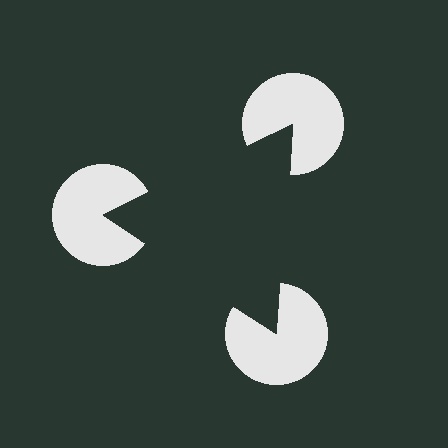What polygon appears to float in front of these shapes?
An illusory triangle — its edges are inferred from the aligned wedge cuts in the pac-man discs, not physically drawn.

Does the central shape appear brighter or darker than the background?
It typically appears slightly darker than the background, even though no actual brightness change is drawn.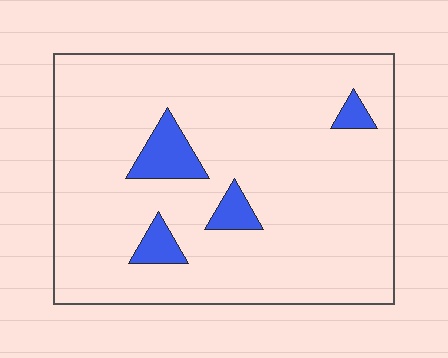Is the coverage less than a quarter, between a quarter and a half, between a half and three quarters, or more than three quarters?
Less than a quarter.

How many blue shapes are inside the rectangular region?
4.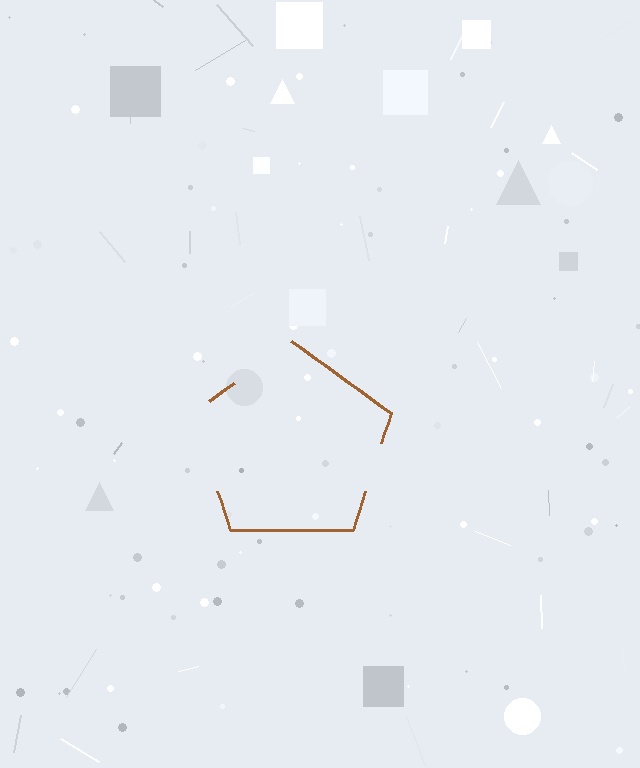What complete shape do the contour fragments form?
The contour fragments form a pentagon.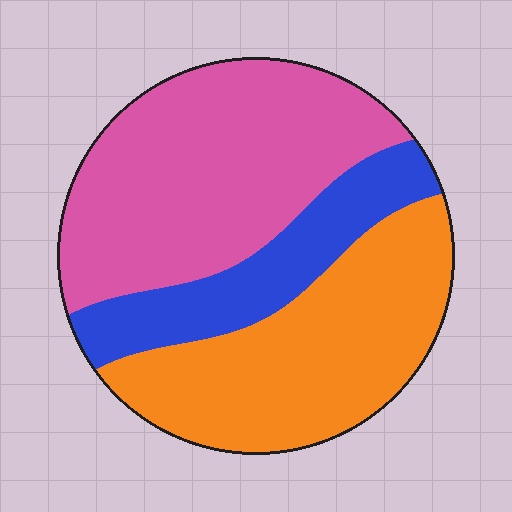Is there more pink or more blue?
Pink.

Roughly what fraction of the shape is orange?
Orange covers roughly 35% of the shape.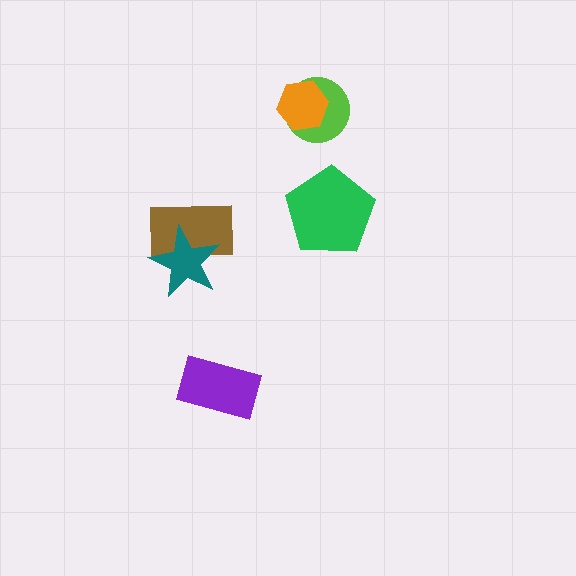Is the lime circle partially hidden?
Yes, it is partially covered by another shape.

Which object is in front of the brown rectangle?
The teal star is in front of the brown rectangle.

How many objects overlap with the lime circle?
1 object overlaps with the lime circle.